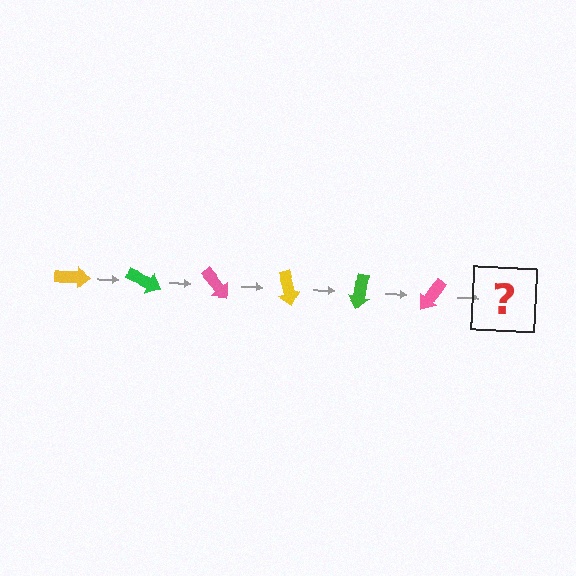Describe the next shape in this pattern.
It should be a yellow arrow, rotated 150 degrees from the start.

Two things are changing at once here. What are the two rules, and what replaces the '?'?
The two rules are that it rotates 25 degrees each step and the color cycles through yellow, green, and pink. The '?' should be a yellow arrow, rotated 150 degrees from the start.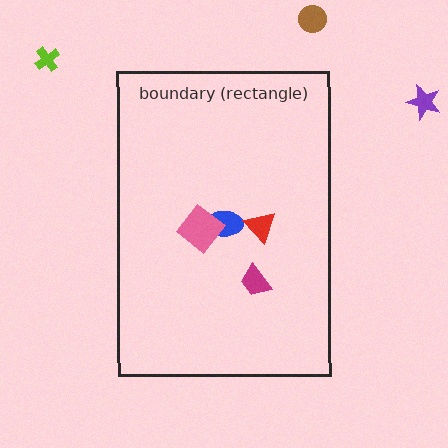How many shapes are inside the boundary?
4 inside, 3 outside.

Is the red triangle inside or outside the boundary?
Inside.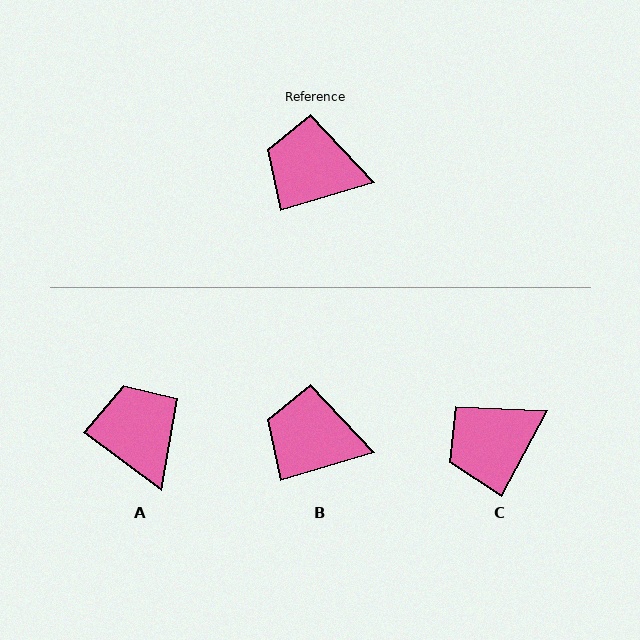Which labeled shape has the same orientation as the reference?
B.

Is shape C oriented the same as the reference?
No, it is off by about 45 degrees.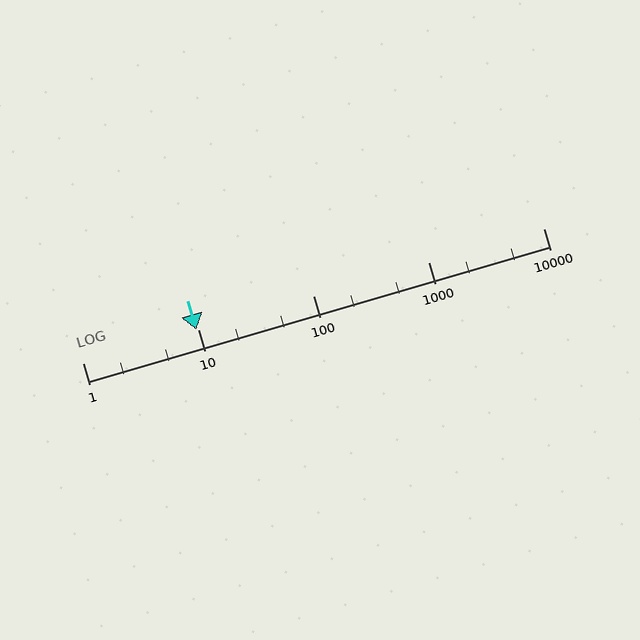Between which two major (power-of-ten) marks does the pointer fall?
The pointer is between 1 and 10.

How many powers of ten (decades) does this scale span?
The scale spans 4 decades, from 1 to 10000.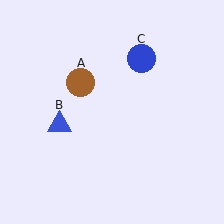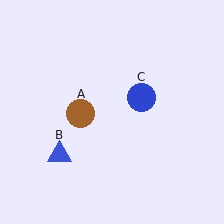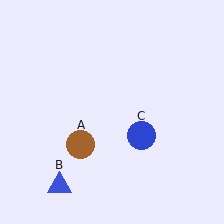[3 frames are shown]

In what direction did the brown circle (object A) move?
The brown circle (object A) moved down.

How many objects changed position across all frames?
3 objects changed position: brown circle (object A), blue triangle (object B), blue circle (object C).